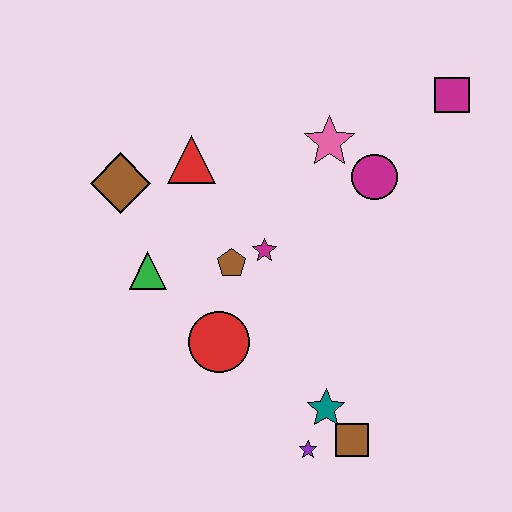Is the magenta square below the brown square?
No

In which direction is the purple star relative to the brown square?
The purple star is to the left of the brown square.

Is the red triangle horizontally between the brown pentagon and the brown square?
No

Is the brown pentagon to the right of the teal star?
No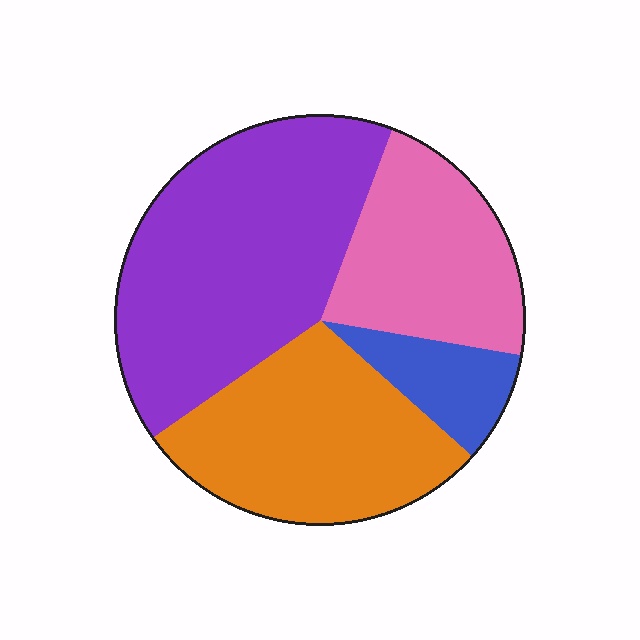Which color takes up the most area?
Purple, at roughly 40%.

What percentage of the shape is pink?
Pink takes up between a sixth and a third of the shape.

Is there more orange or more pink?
Orange.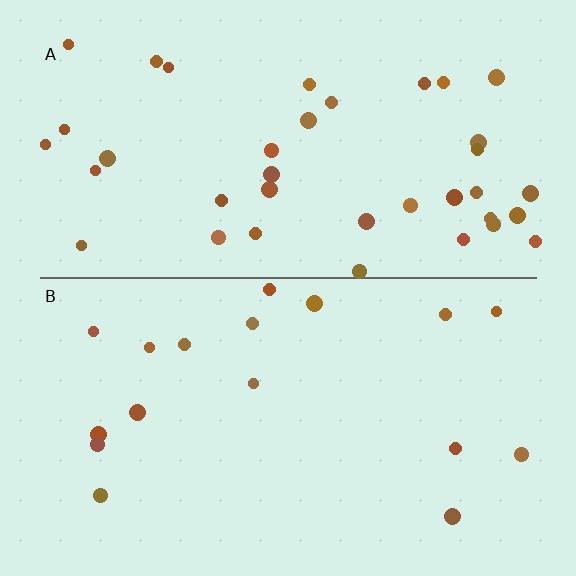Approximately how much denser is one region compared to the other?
Approximately 2.2× — region A over region B.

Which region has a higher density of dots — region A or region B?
A (the top).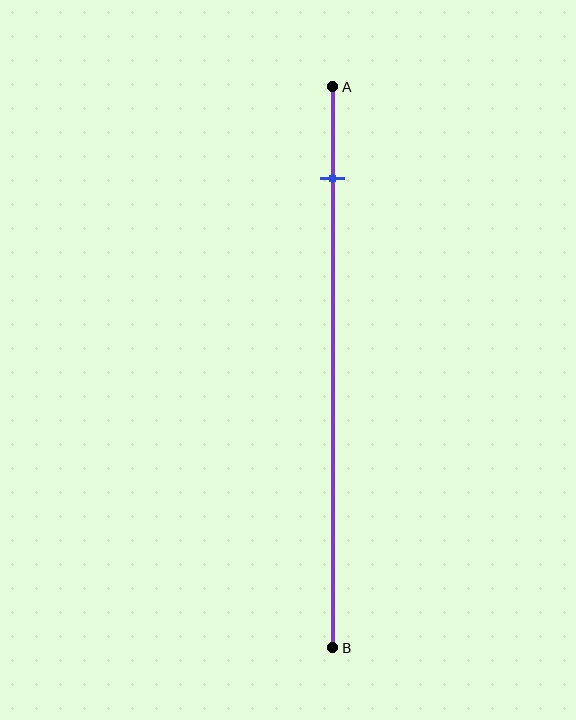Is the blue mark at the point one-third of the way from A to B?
No, the mark is at about 15% from A, not at the 33% one-third point.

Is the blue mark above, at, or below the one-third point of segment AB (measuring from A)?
The blue mark is above the one-third point of segment AB.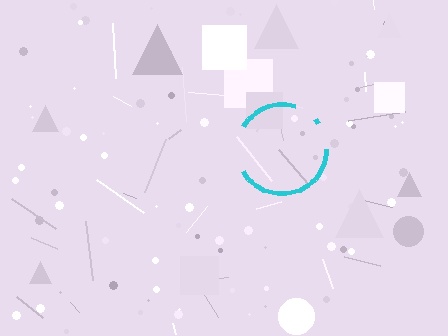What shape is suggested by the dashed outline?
The dashed outline suggests a circle.